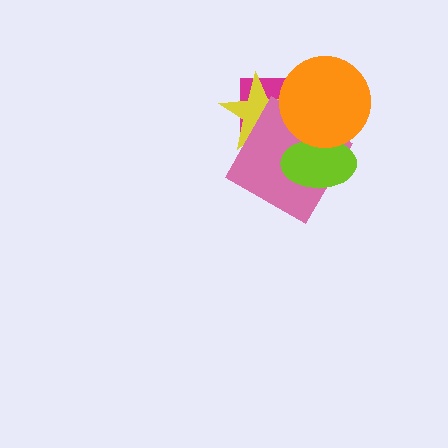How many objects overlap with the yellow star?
3 objects overlap with the yellow star.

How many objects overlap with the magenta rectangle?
4 objects overlap with the magenta rectangle.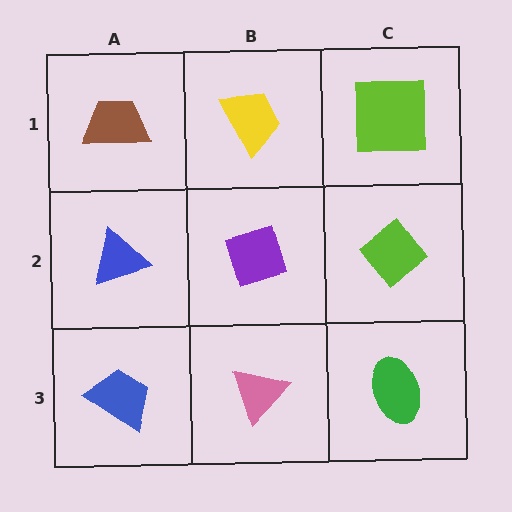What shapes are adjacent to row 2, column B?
A yellow trapezoid (row 1, column B), a pink triangle (row 3, column B), a blue triangle (row 2, column A), a lime diamond (row 2, column C).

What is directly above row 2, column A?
A brown trapezoid.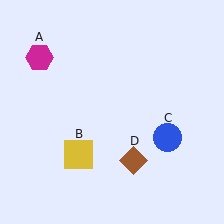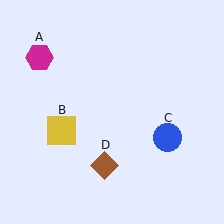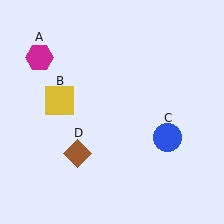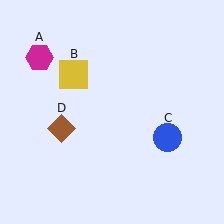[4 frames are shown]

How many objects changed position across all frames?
2 objects changed position: yellow square (object B), brown diamond (object D).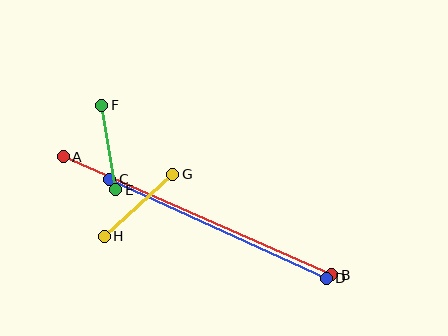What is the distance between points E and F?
The distance is approximately 86 pixels.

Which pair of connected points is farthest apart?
Points A and B are farthest apart.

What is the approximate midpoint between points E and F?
The midpoint is at approximately (109, 148) pixels.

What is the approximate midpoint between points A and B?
The midpoint is at approximately (198, 216) pixels.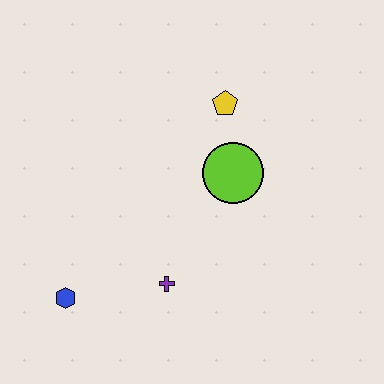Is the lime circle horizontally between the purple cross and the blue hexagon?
No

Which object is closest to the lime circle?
The yellow pentagon is closest to the lime circle.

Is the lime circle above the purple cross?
Yes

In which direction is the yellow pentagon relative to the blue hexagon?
The yellow pentagon is above the blue hexagon.